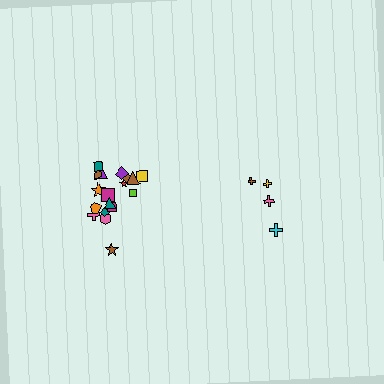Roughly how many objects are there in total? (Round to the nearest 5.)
Roughly 20 objects in total.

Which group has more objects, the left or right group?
The left group.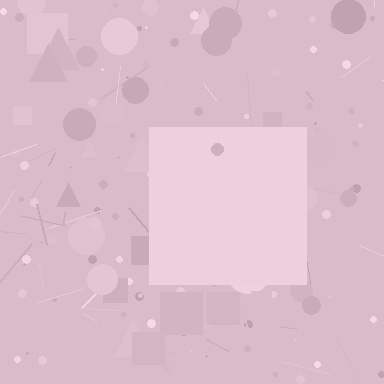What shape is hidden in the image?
A square is hidden in the image.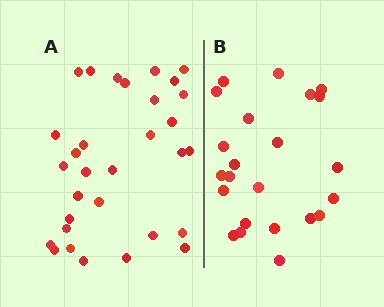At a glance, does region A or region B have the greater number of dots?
Region A (the left region) has more dots.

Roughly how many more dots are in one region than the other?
Region A has roughly 8 or so more dots than region B.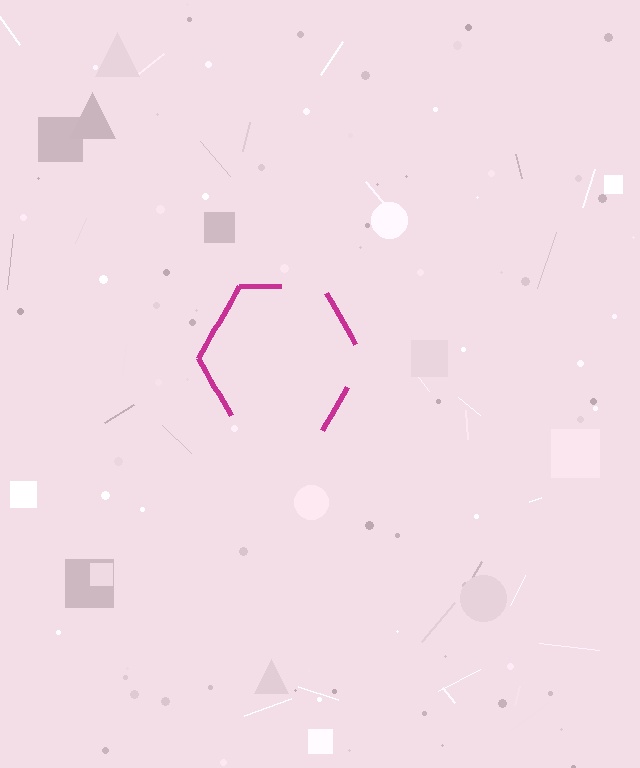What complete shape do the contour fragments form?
The contour fragments form a hexagon.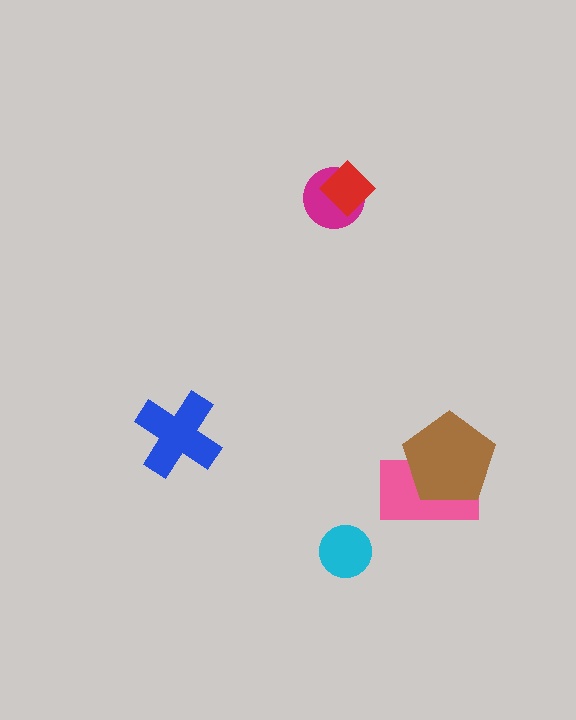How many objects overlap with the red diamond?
1 object overlaps with the red diamond.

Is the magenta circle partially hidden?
Yes, it is partially covered by another shape.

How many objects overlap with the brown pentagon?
1 object overlaps with the brown pentagon.